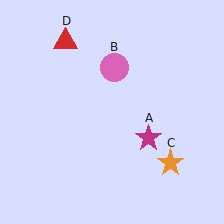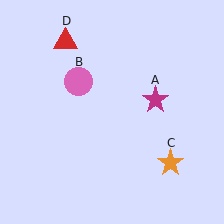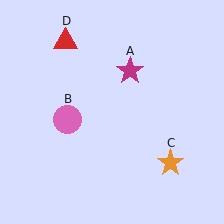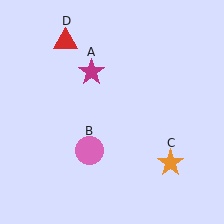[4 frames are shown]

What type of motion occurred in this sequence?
The magenta star (object A), pink circle (object B) rotated counterclockwise around the center of the scene.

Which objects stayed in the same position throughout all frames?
Orange star (object C) and red triangle (object D) remained stationary.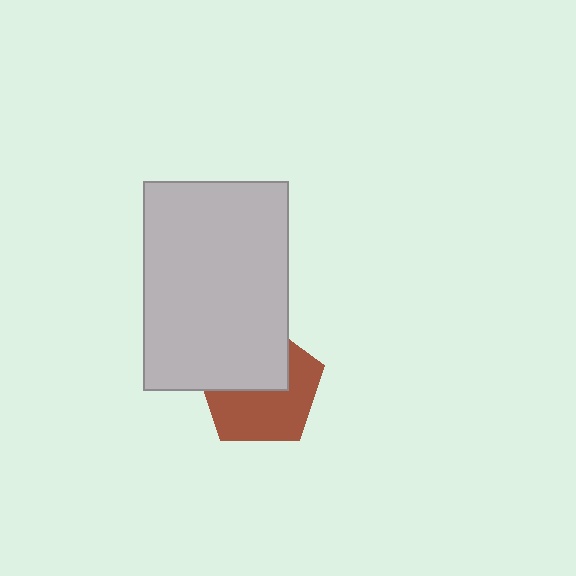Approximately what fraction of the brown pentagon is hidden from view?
Roughly 45% of the brown pentagon is hidden behind the light gray rectangle.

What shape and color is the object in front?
The object in front is a light gray rectangle.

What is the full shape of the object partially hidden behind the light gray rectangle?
The partially hidden object is a brown pentagon.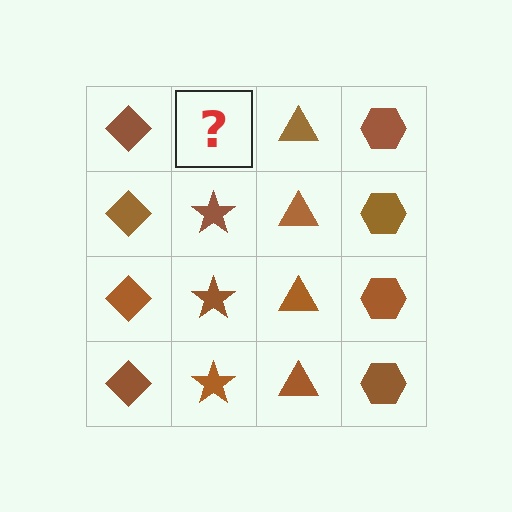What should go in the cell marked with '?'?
The missing cell should contain a brown star.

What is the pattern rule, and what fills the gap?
The rule is that each column has a consistent shape. The gap should be filled with a brown star.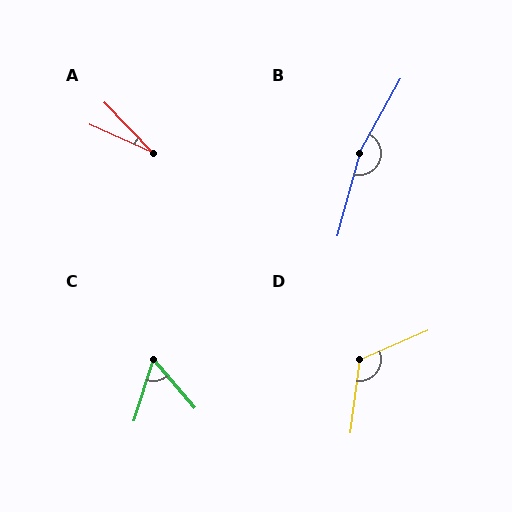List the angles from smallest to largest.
A (22°), C (58°), D (121°), B (166°).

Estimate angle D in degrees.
Approximately 121 degrees.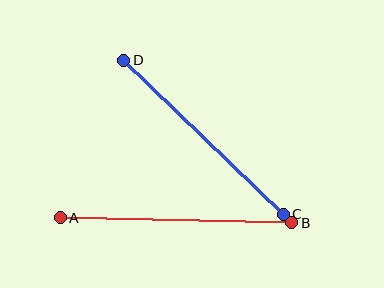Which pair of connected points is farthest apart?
Points A and B are farthest apart.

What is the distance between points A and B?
The distance is approximately 231 pixels.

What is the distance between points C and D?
The distance is approximately 222 pixels.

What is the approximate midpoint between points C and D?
The midpoint is at approximately (204, 137) pixels.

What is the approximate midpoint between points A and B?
The midpoint is at approximately (176, 220) pixels.